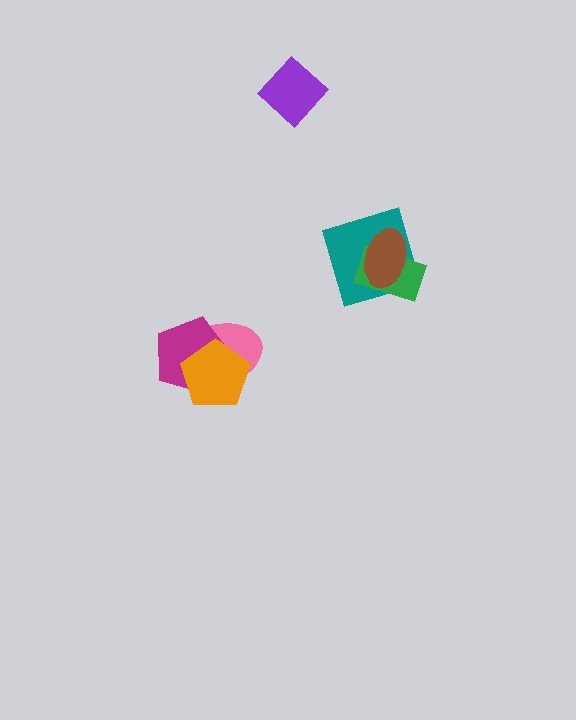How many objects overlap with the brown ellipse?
2 objects overlap with the brown ellipse.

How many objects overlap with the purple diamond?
0 objects overlap with the purple diamond.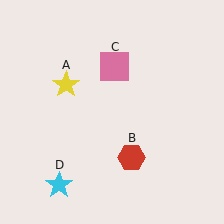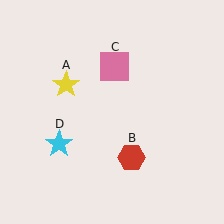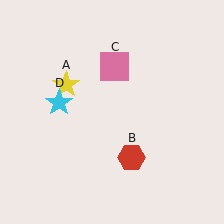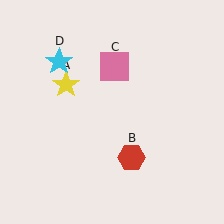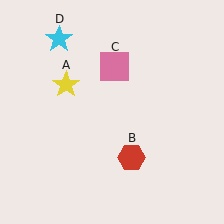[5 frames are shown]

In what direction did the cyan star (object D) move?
The cyan star (object D) moved up.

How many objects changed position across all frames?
1 object changed position: cyan star (object D).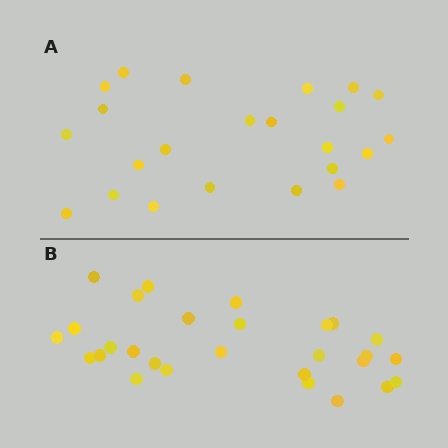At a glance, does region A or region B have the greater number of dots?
Region B (the bottom region) has more dots.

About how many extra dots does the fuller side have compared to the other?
Region B has about 5 more dots than region A.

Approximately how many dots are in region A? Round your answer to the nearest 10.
About 20 dots. (The exact count is 23, which rounds to 20.)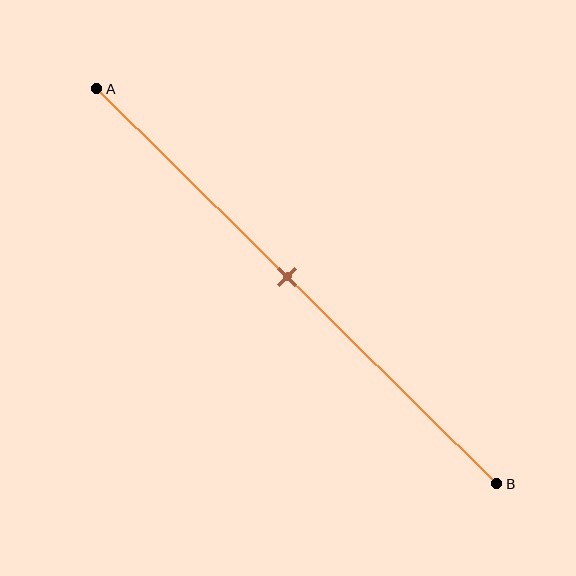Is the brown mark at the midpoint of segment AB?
Yes, the mark is approximately at the midpoint.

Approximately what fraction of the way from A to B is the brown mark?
The brown mark is approximately 50% of the way from A to B.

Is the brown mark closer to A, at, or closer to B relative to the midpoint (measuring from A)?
The brown mark is approximately at the midpoint of segment AB.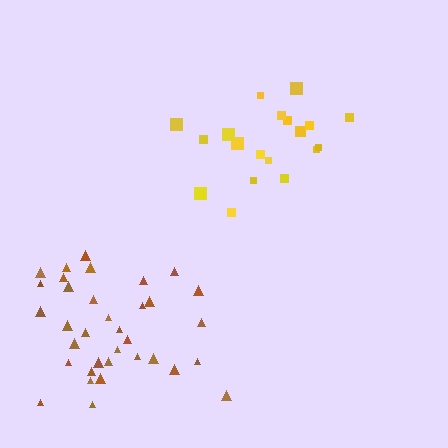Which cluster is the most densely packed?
Brown.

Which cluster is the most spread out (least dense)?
Yellow.